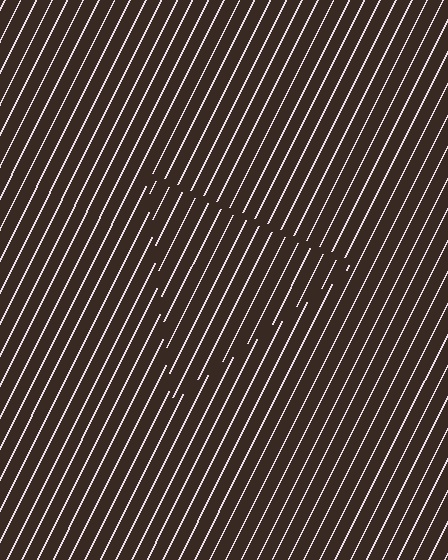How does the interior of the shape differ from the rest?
The interior of the shape contains the same grating, shifted by half a period — the contour is defined by the phase discontinuity where line-ends from the inner and outer gratings abut.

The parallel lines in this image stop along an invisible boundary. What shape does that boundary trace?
An illusory triangle. The interior of the shape contains the same grating, shifted by half a period — the contour is defined by the phase discontinuity where line-ends from the inner and outer gratings abut.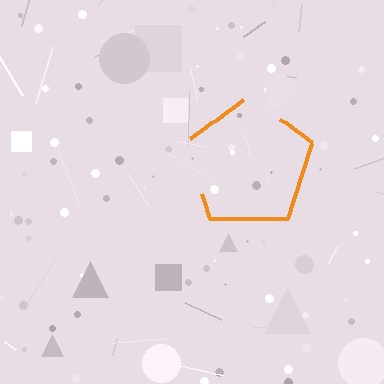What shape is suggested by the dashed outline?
The dashed outline suggests a pentagon.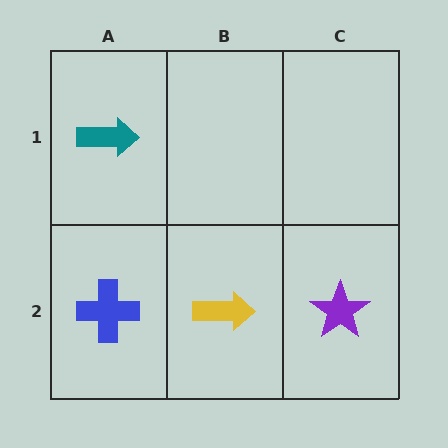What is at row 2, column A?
A blue cross.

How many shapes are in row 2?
3 shapes.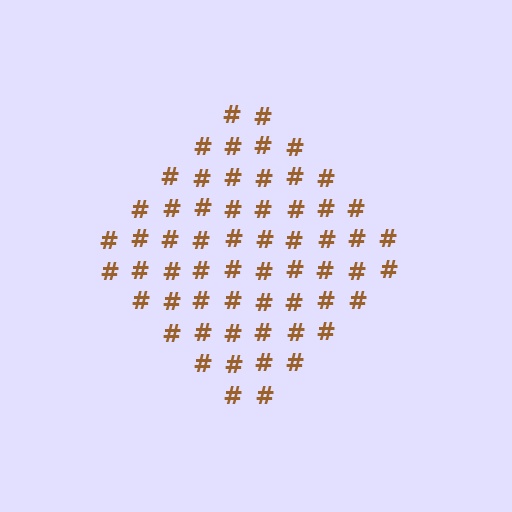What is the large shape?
The large shape is a diamond.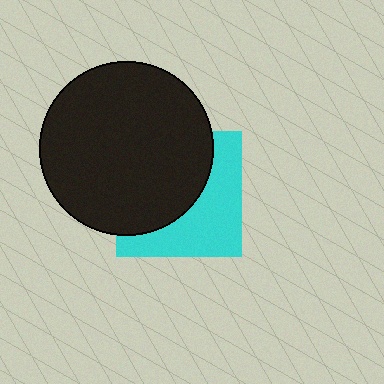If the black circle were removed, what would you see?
You would see the complete cyan square.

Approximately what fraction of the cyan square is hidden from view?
Roughly 54% of the cyan square is hidden behind the black circle.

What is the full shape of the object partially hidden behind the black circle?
The partially hidden object is a cyan square.